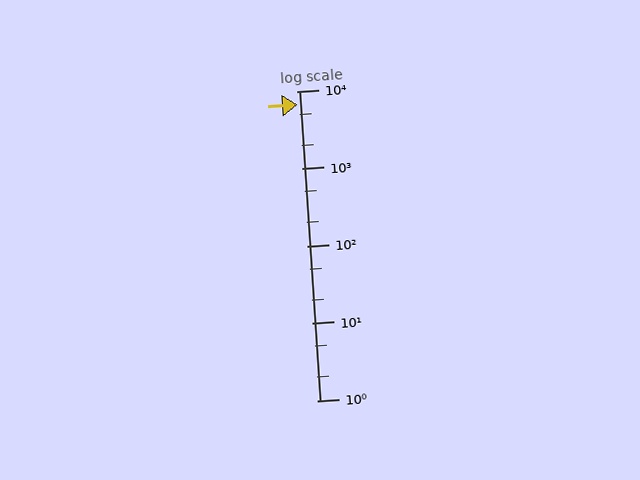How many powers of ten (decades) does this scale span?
The scale spans 4 decades, from 1 to 10000.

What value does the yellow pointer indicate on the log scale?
The pointer indicates approximately 6600.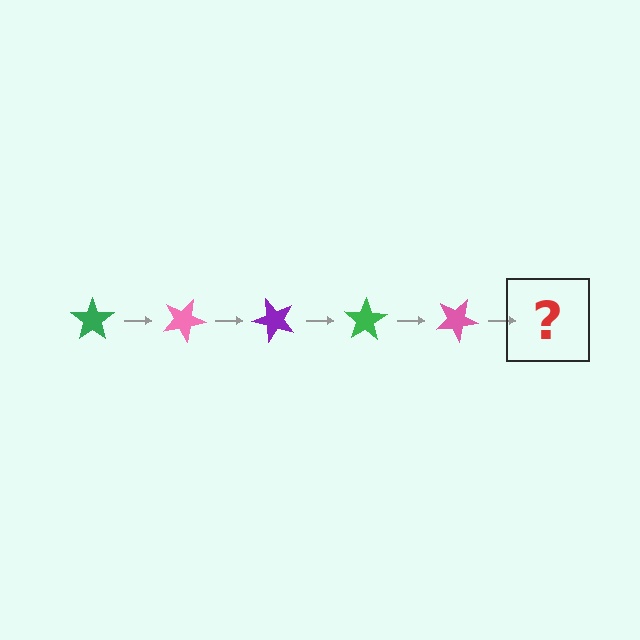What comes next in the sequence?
The next element should be a purple star, rotated 125 degrees from the start.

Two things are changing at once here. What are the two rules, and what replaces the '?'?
The two rules are that it rotates 25 degrees each step and the color cycles through green, pink, and purple. The '?' should be a purple star, rotated 125 degrees from the start.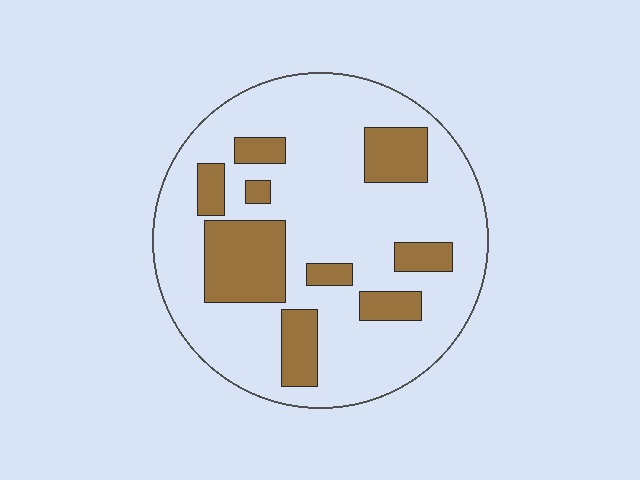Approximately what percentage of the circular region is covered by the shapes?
Approximately 25%.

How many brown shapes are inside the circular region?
9.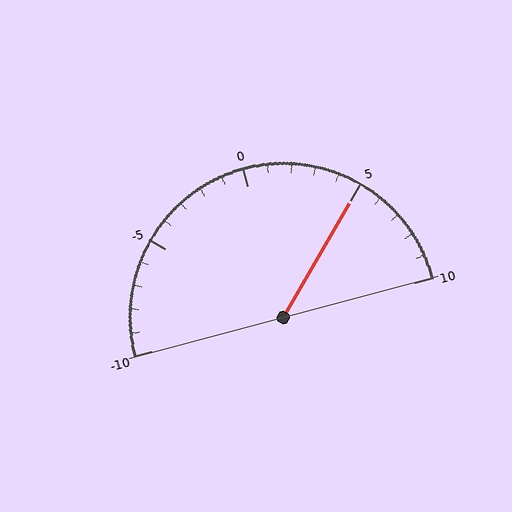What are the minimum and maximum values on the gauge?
The gauge ranges from -10 to 10.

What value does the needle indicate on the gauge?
The needle indicates approximately 5.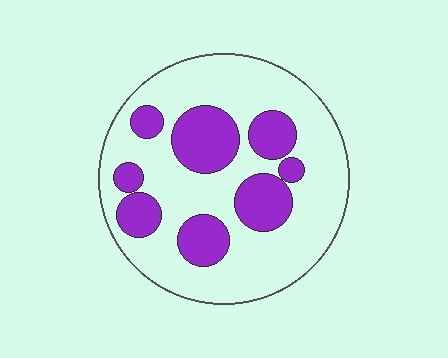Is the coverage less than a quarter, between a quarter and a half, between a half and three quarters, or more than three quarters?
Between a quarter and a half.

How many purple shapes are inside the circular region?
8.